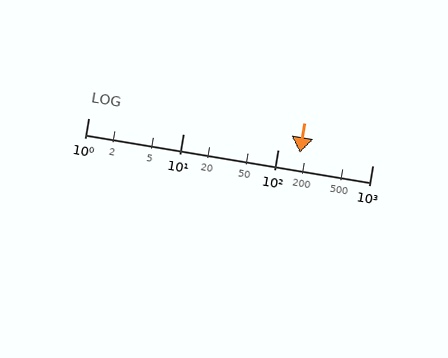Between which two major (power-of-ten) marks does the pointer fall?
The pointer is between 100 and 1000.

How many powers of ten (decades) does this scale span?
The scale spans 3 decades, from 1 to 1000.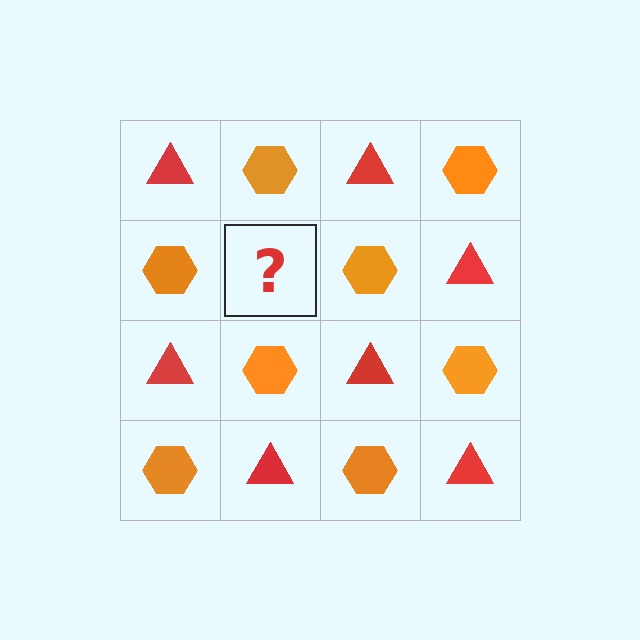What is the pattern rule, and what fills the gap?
The rule is that it alternates red triangle and orange hexagon in a checkerboard pattern. The gap should be filled with a red triangle.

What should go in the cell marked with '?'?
The missing cell should contain a red triangle.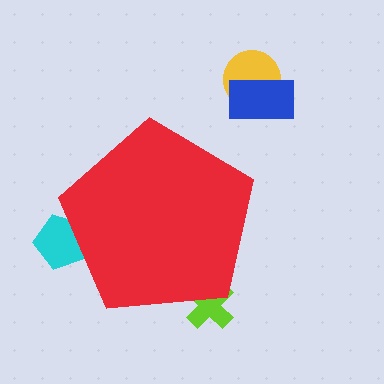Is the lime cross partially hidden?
Yes, the lime cross is partially hidden behind the red pentagon.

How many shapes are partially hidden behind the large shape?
2 shapes are partially hidden.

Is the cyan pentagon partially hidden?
Yes, the cyan pentagon is partially hidden behind the red pentagon.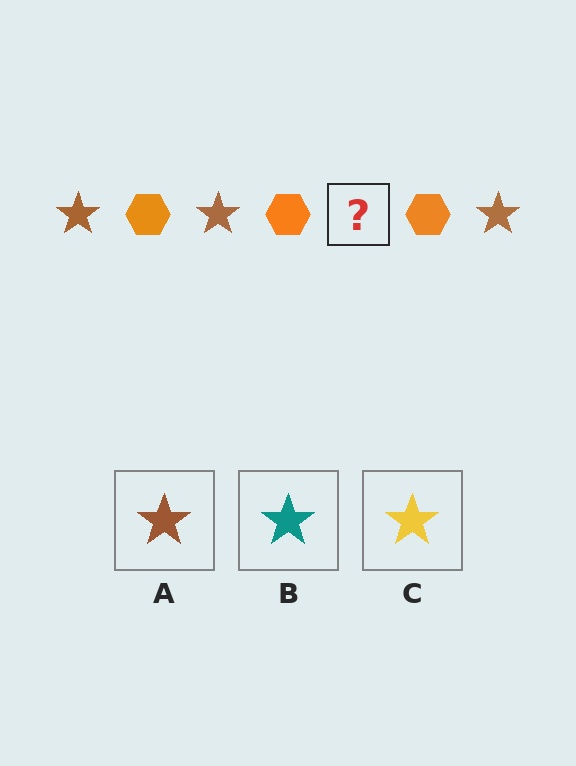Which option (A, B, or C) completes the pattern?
A.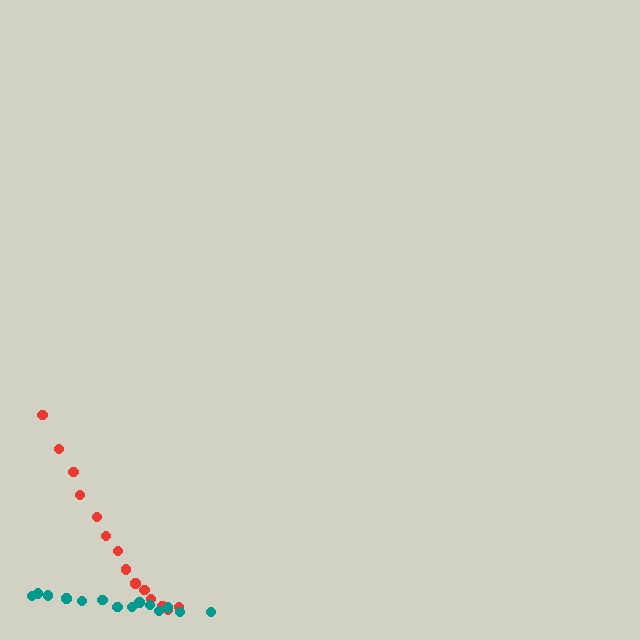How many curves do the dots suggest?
There are 2 distinct paths.